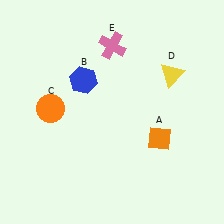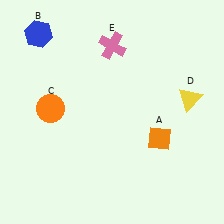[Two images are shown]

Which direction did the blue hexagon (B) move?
The blue hexagon (B) moved up.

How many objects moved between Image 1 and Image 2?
2 objects moved between the two images.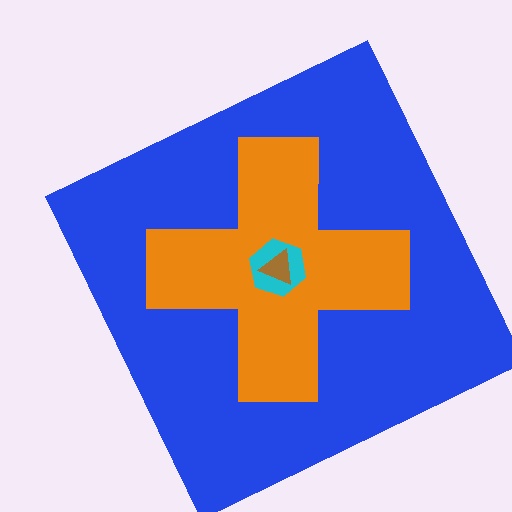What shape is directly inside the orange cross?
The cyan hexagon.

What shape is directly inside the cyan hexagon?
The brown triangle.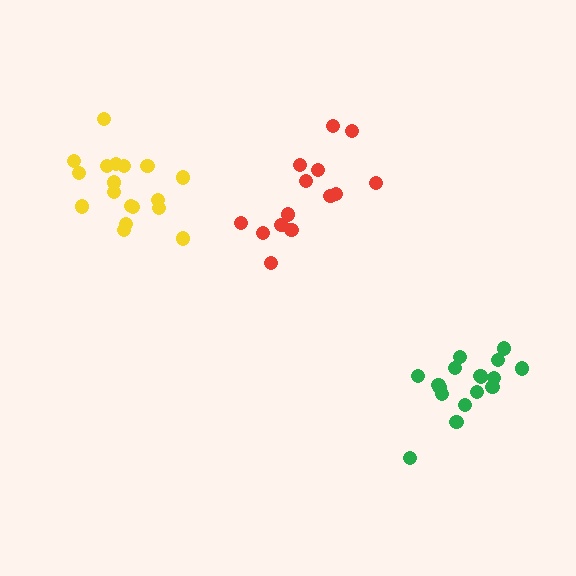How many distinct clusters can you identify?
There are 3 distinct clusters.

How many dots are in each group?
Group 1: 18 dots, Group 2: 17 dots, Group 3: 15 dots (50 total).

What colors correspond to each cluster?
The clusters are colored: yellow, green, red.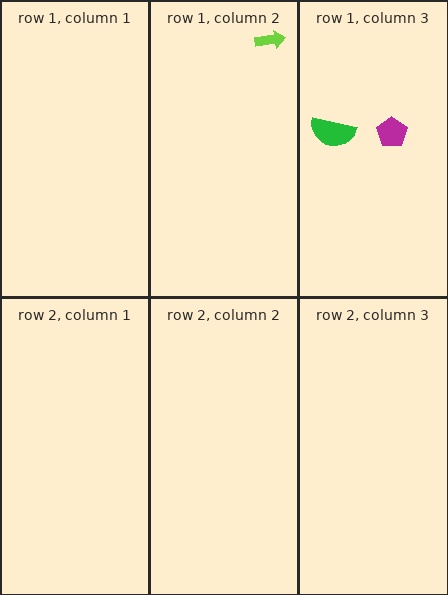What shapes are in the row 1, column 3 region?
The magenta pentagon, the green semicircle.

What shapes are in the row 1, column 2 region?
The lime arrow.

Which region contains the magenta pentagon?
The row 1, column 3 region.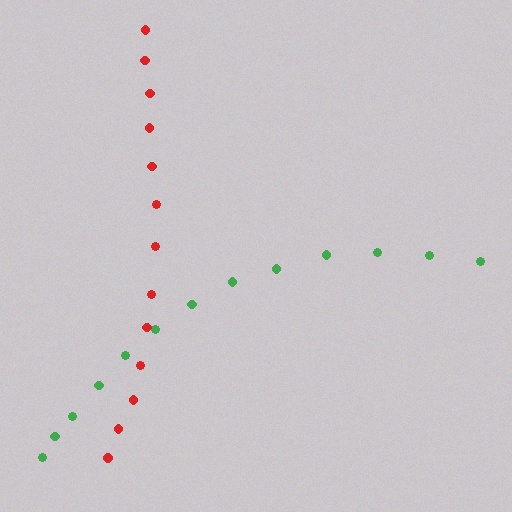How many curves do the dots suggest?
There are 2 distinct paths.